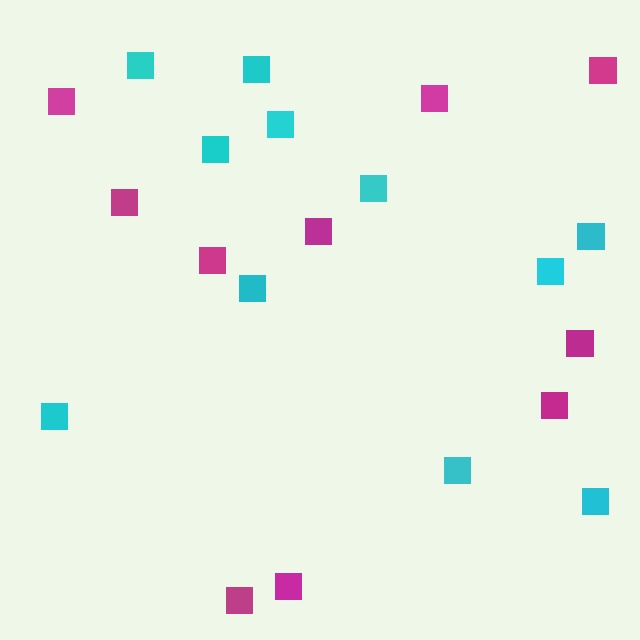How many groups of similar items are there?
There are 2 groups: one group of magenta squares (10) and one group of cyan squares (11).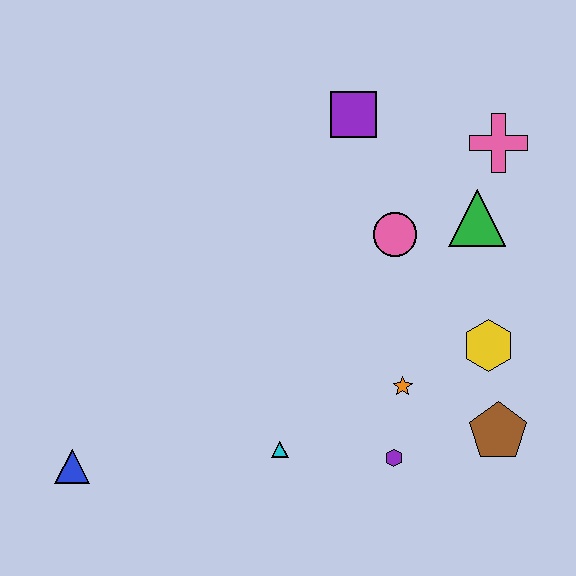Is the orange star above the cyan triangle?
Yes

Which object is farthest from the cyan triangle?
The pink cross is farthest from the cyan triangle.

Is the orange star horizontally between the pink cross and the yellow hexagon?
No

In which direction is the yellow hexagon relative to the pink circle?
The yellow hexagon is below the pink circle.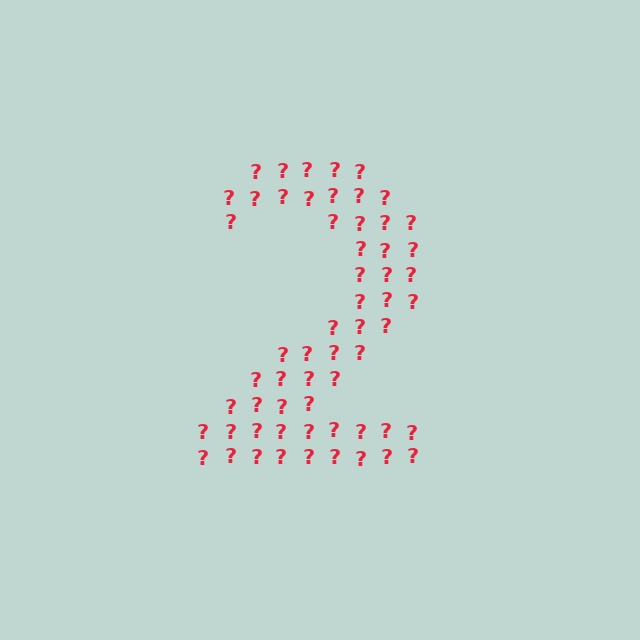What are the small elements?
The small elements are question marks.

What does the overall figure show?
The overall figure shows the digit 2.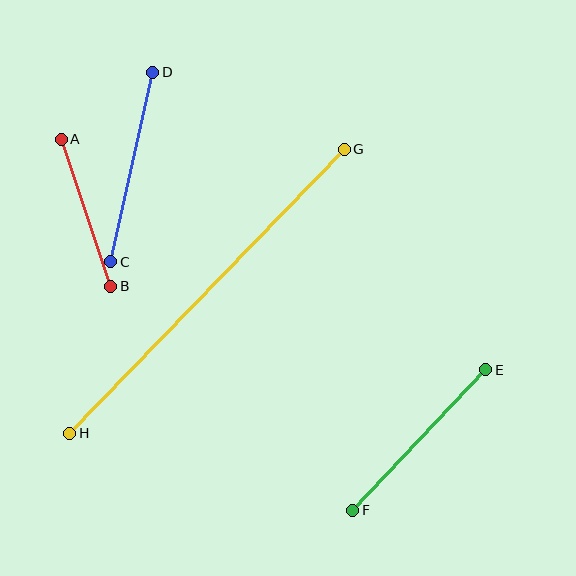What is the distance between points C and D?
The distance is approximately 194 pixels.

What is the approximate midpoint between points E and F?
The midpoint is at approximately (419, 440) pixels.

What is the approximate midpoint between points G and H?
The midpoint is at approximately (207, 291) pixels.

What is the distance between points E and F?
The distance is approximately 194 pixels.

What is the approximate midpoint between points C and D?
The midpoint is at approximately (132, 167) pixels.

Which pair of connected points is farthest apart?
Points G and H are farthest apart.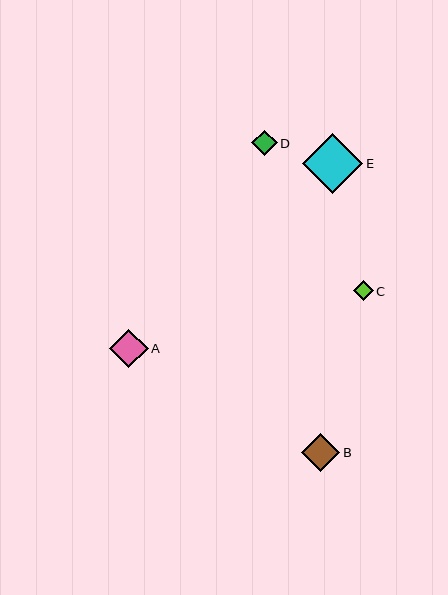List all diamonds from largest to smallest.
From largest to smallest: E, A, B, D, C.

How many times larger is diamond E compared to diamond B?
Diamond E is approximately 1.6 times the size of diamond B.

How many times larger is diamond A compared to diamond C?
Diamond A is approximately 1.9 times the size of diamond C.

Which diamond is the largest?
Diamond E is the largest with a size of approximately 60 pixels.